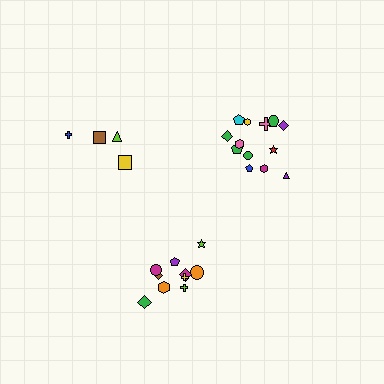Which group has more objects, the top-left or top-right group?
The top-right group.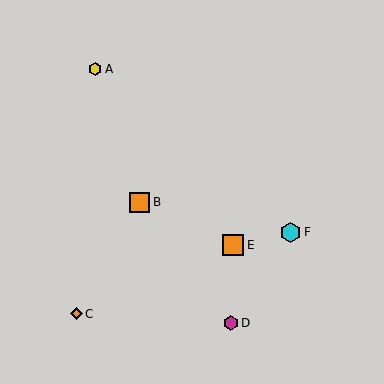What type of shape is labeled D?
Shape D is a magenta hexagon.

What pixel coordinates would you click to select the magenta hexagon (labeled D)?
Click at (231, 323) to select the magenta hexagon D.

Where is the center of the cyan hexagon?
The center of the cyan hexagon is at (291, 232).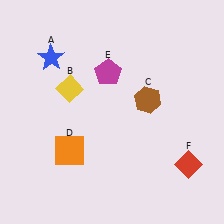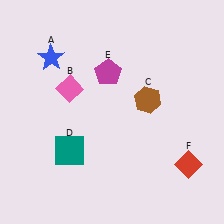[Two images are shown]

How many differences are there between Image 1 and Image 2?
There are 2 differences between the two images.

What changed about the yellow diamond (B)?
In Image 1, B is yellow. In Image 2, it changed to pink.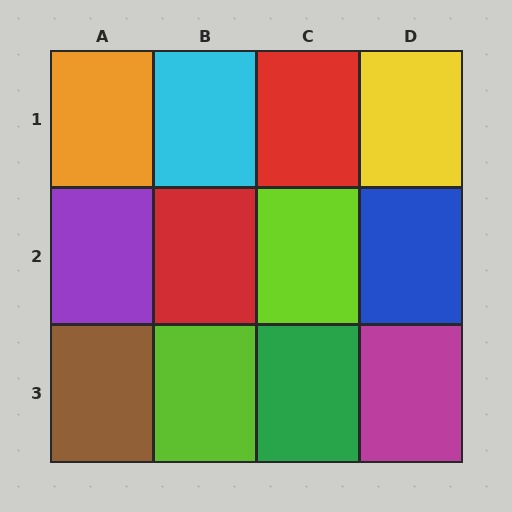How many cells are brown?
1 cell is brown.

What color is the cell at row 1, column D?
Yellow.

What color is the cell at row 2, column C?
Lime.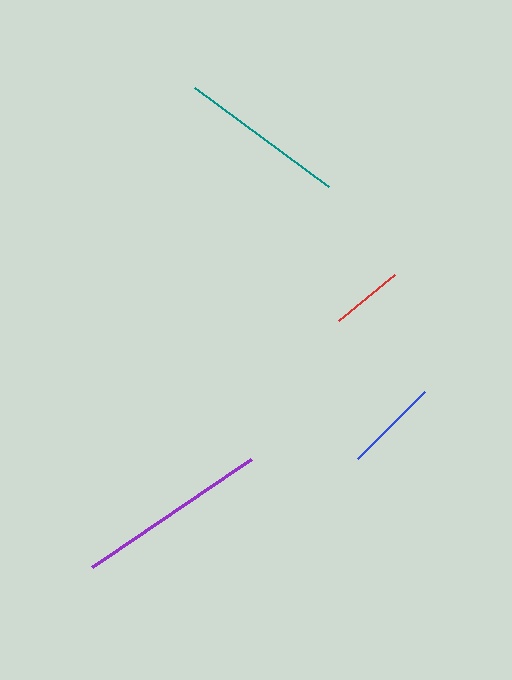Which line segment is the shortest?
The red line is the shortest at approximately 73 pixels.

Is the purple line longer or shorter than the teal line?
The purple line is longer than the teal line.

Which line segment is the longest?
The purple line is the longest at approximately 192 pixels.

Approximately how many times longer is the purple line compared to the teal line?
The purple line is approximately 1.1 times the length of the teal line.